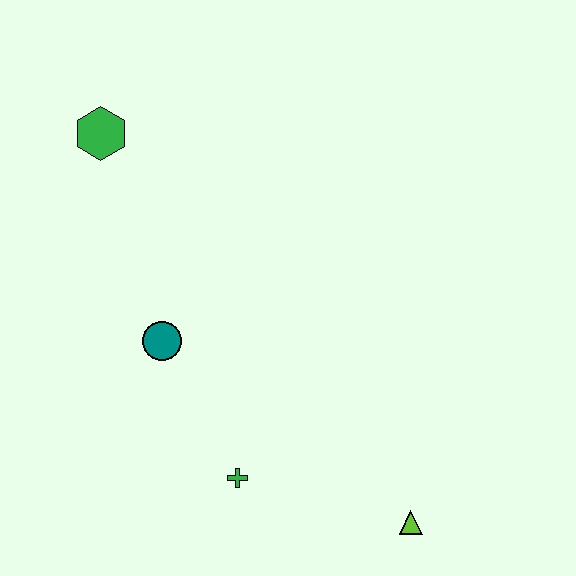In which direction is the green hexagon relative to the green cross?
The green hexagon is above the green cross.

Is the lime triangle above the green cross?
No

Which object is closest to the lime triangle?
The green cross is closest to the lime triangle.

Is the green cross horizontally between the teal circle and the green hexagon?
No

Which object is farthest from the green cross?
The green hexagon is farthest from the green cross.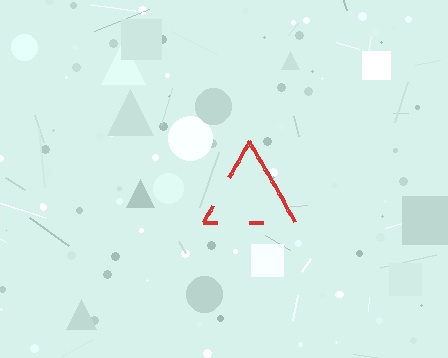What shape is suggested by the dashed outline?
The dashed outline suggests a triangle.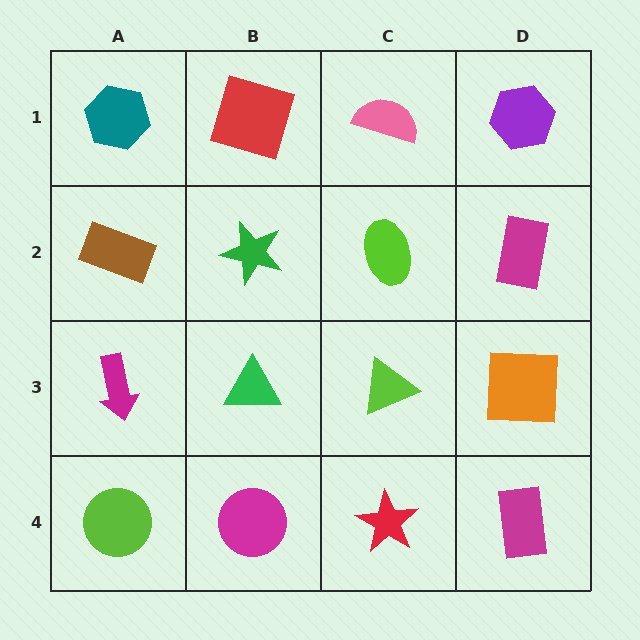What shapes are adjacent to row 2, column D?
A purple hexagon (row 1, column D), an orange square (row 3, column D), a lime ellipse (row 2, column C).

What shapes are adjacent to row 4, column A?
A magenta arrow (row 3, column A), a magenta circle (row 4, column B).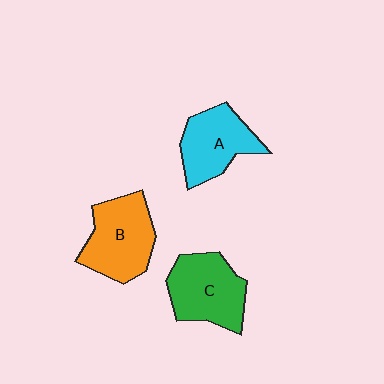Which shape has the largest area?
Shape B (orange).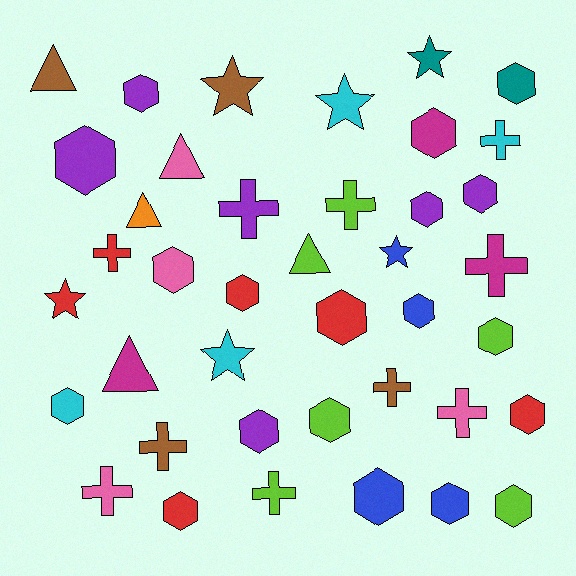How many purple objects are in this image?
There are 6 purple objects.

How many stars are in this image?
There are 6 stars.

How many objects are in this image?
There are 40 objects.